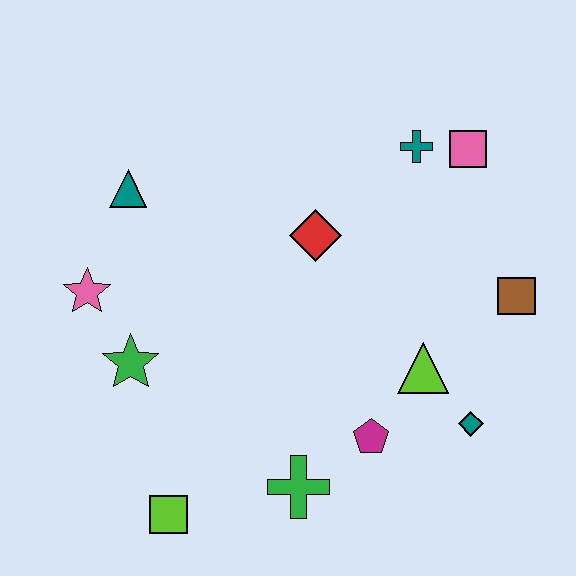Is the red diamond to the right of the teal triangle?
Yes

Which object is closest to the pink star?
The green star is closest to the pink star.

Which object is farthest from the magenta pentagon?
The teal triangle is farthest from the magenta pentagon.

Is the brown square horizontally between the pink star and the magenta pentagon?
No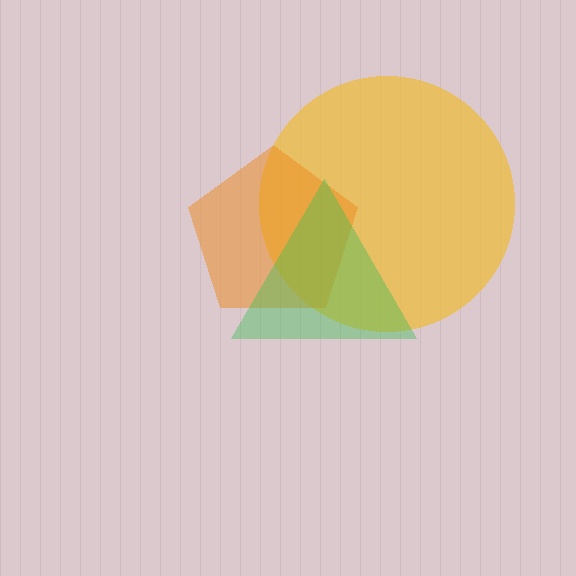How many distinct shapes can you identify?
There are 3 distinct shapes: a yellow circle, an orange pentagon, a green triangle.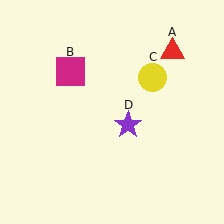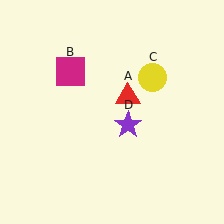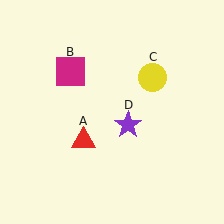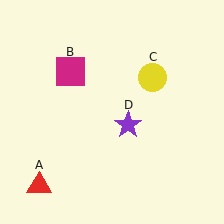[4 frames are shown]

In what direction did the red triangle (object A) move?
The red triangle (object A) moved down and to the left.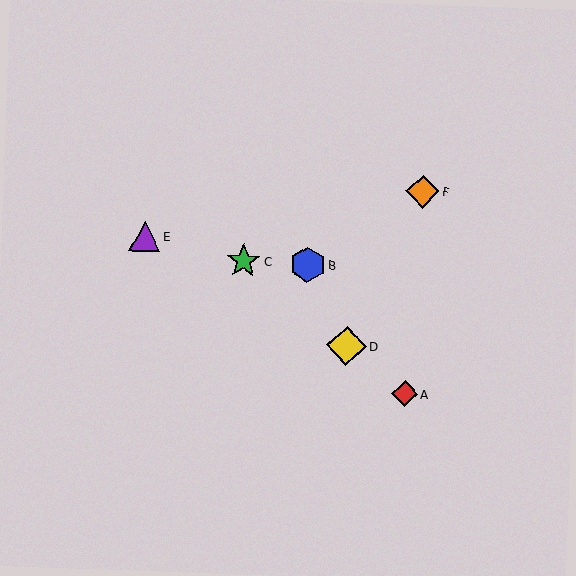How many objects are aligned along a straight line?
3 objects (A, C, D) are aligned along a straight line.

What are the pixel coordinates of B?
Object B is at (307, 265).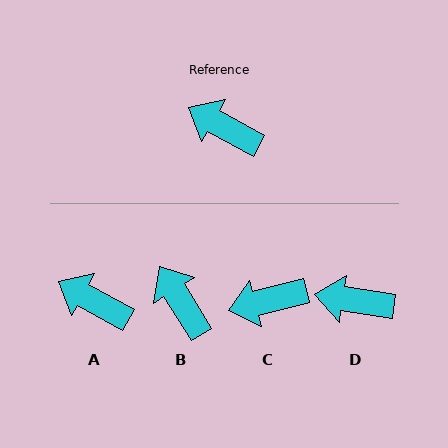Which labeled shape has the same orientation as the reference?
A.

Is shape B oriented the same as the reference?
No, it is off by about 29 degrees.